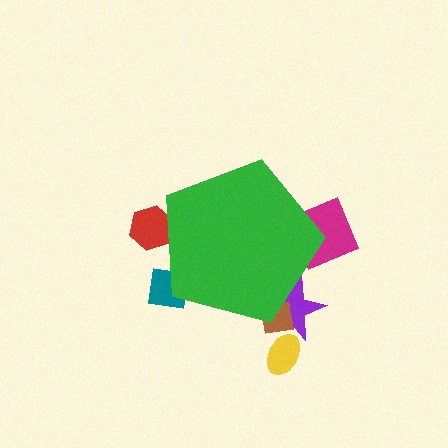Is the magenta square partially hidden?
Yes, the magenta square is partially hidden behind the green pentagon.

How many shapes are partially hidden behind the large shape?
5 shapes are partially hidden.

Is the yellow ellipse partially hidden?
No, the yellow ellipse is fully visible.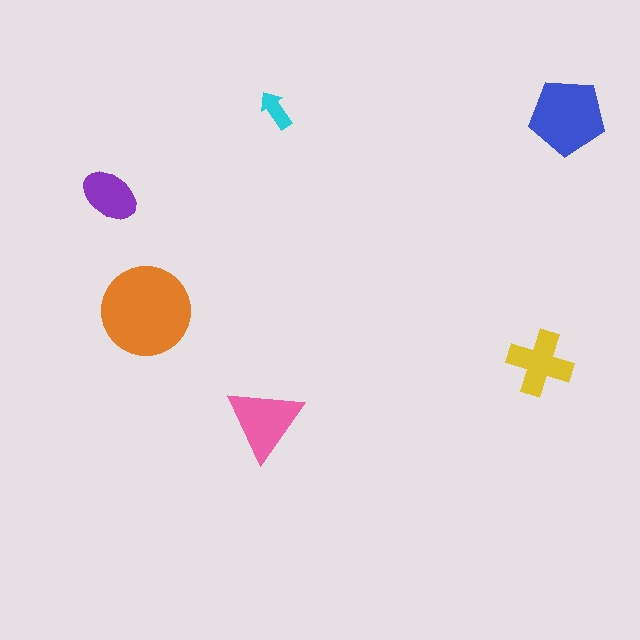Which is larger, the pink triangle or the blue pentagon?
The blue pentagon.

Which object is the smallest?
The cyan arrow.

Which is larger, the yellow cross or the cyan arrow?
The yellow cross.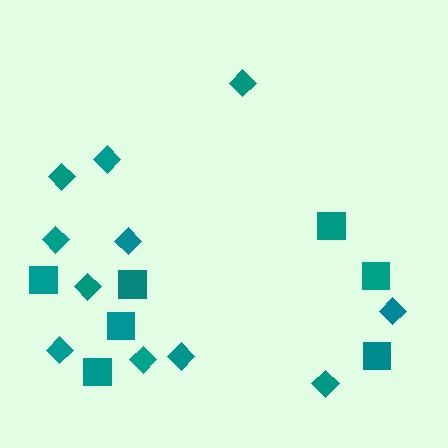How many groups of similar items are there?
There are 2 groups: one group of squares (7) and one group of diamonds (11).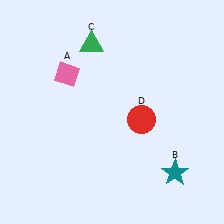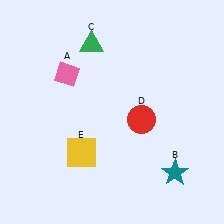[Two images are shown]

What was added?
A yellow square (E) was added in Image 2.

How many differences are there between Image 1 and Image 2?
There is 1 difference between the two images.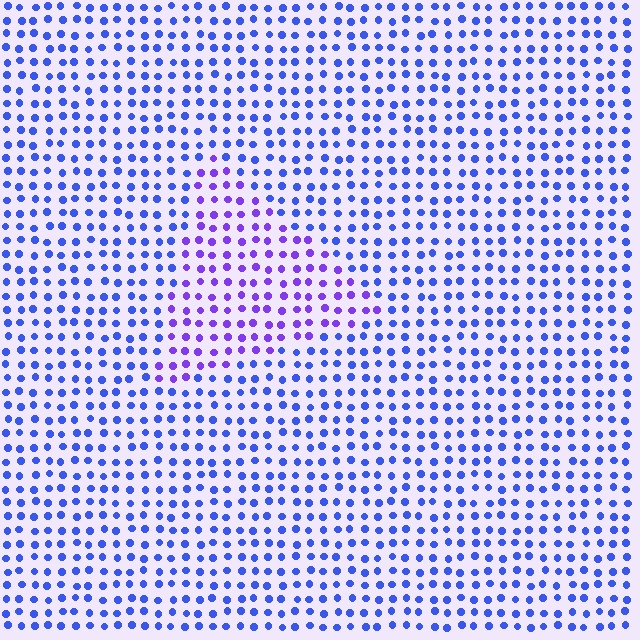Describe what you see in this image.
The image is filled with small blue elements in a uniform arrangement. A triangle-shaped region is visible where the elements are tinted to a slightly different hue, forming a subtle color boundary.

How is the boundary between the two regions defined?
The boundary is defined purely by a slight shift in hue (about 34 degrees). Spacing, size, and orientation are identical on both sides.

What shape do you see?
I see a triangle.